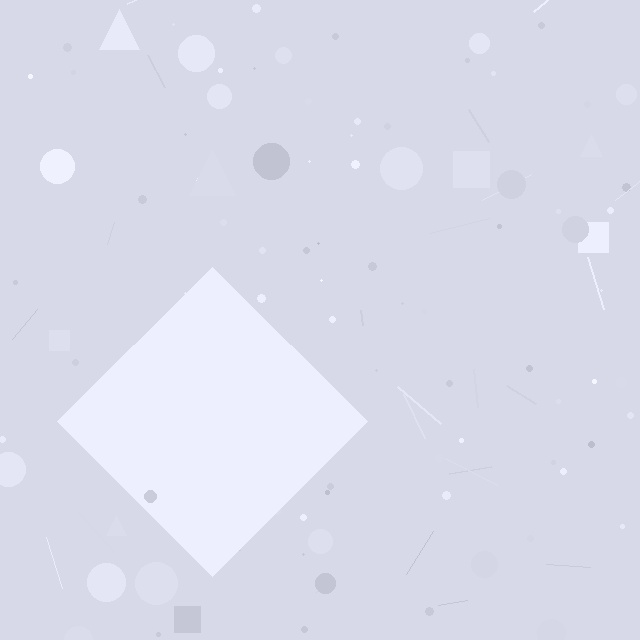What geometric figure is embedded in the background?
A diamond is embedded in the background.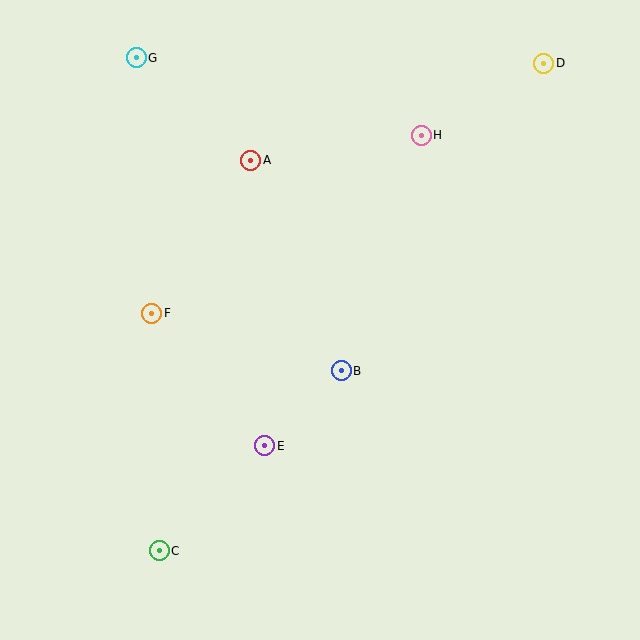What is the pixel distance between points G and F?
The distance between G and F is 256 pixels.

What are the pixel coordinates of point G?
Point G is at (136, 58).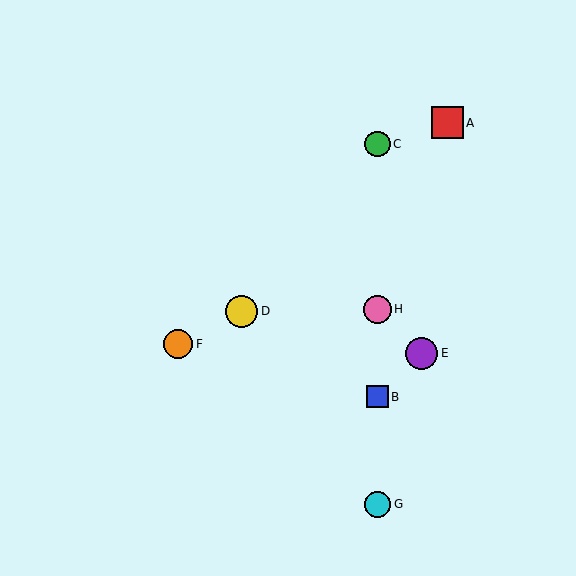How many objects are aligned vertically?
4 objects (B, C, G, H) are aligned vertically.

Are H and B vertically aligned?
Yes, both are at x≈378.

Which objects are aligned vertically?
Objects B, C, G, H are aligned vertically.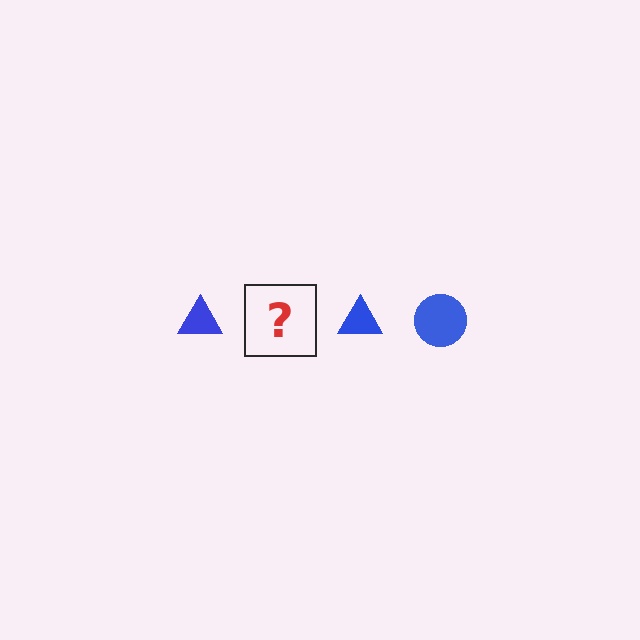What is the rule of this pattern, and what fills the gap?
The rule is that the pattern cycles through triangle, circle shapes in blue. The gap should be filled with a blue circle.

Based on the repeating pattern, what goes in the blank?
The blank should be a blue circle.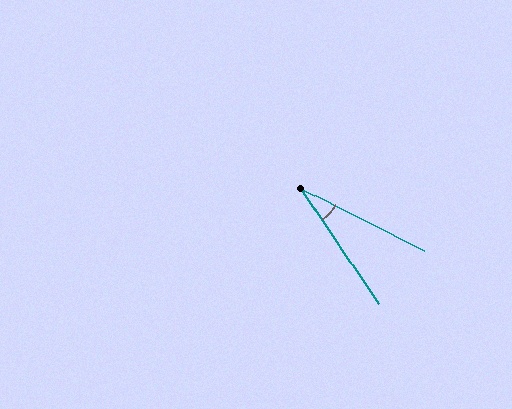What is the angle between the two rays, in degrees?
Approximately 30 degrees.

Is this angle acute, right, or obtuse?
It is acute.